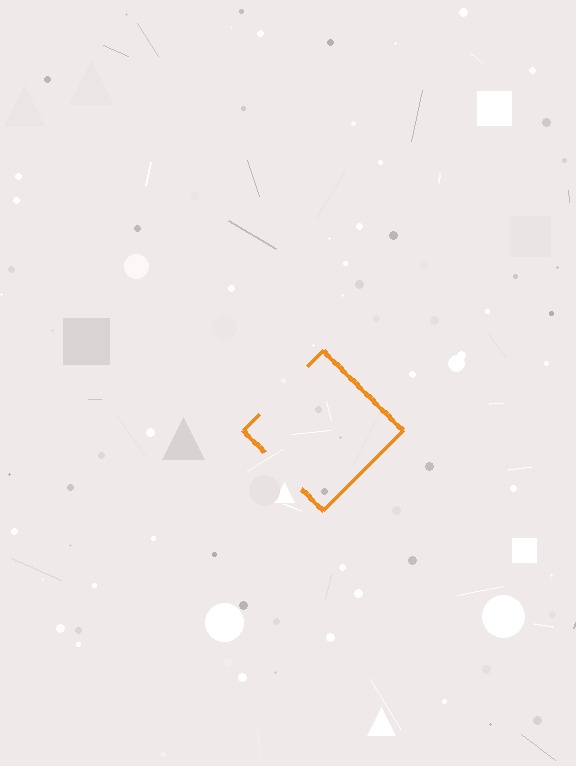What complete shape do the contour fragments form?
The contour fragments form a diamond.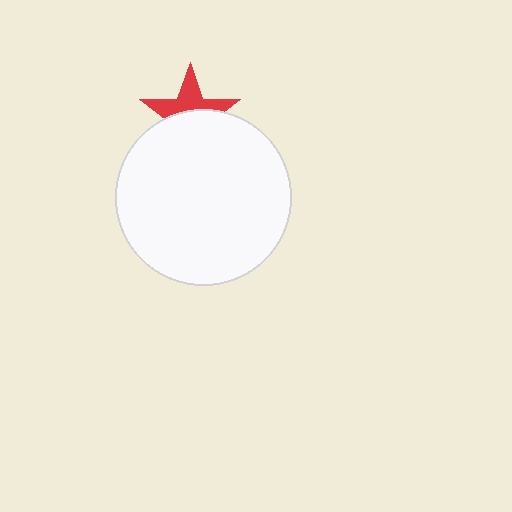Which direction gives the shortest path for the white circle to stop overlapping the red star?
Moving down gives the shortest separation.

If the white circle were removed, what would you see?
You would see the complete red star.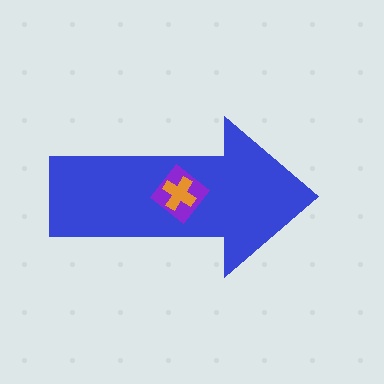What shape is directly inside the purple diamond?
The orange cross.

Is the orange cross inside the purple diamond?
Yes.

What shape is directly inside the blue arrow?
The purple diamond.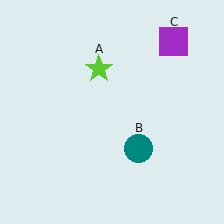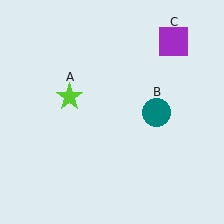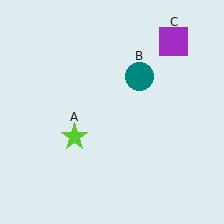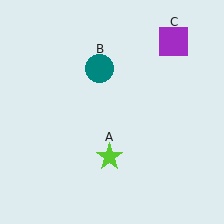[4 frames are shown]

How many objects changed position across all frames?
2 objects changed position: lime star (object A), teal circle (object B).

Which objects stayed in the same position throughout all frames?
Purple square (object C) remained stationary.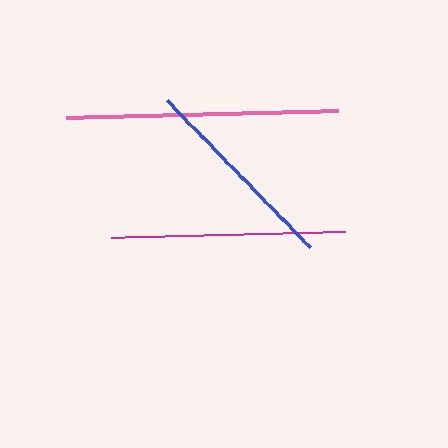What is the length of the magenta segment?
The magenta segment is approximately 235 pixels long.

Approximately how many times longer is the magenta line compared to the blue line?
The magenta line is approximately 1.1 times the length of the blue line.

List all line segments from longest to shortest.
From longest to shortest: pink, magenta, blue.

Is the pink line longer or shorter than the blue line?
The pink line is longer than the blue line.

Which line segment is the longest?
The pink line is the longest at approximately 272 pixels.